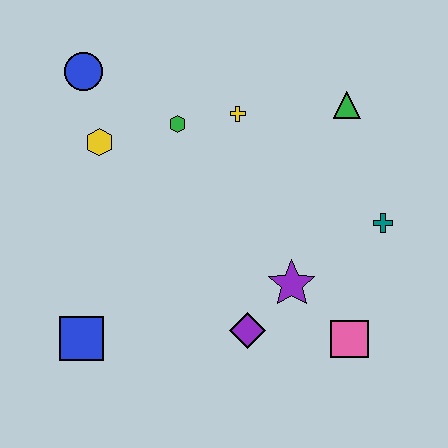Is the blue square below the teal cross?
Yes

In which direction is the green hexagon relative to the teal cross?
The green hexagon is to the left of the teal cross.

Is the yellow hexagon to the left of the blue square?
No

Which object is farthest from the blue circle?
The pink square is farthest from the blue circle.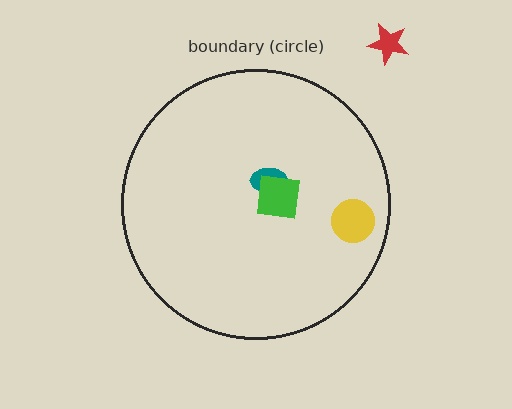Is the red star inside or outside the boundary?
Outside.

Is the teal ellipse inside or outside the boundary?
Inside.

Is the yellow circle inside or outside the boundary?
Inside.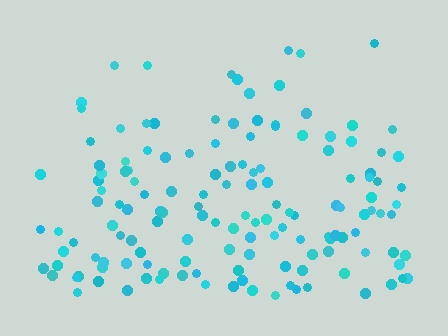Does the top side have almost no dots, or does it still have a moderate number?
Still a moderate number, just noticeably fewer than the bottom.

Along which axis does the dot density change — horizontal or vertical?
Vertical.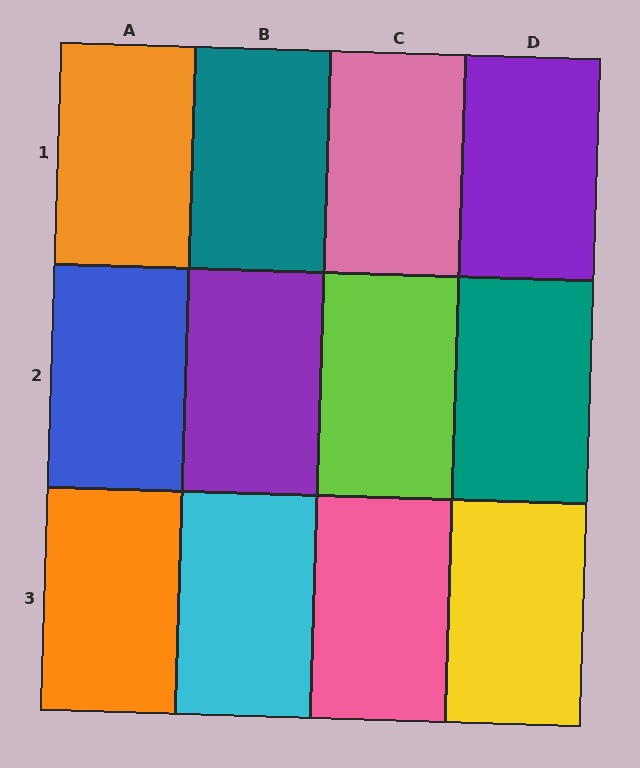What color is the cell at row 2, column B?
Purple.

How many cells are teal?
2 cells are teal.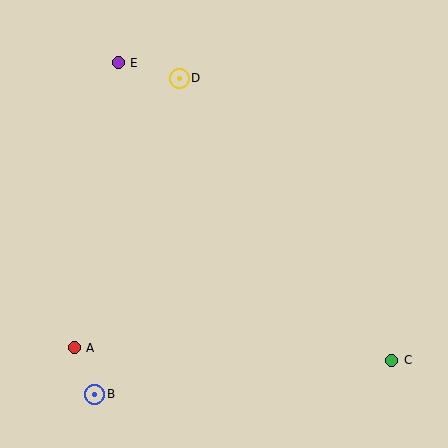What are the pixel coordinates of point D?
Point D is at (179, 78).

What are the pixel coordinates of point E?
Point E is at (118, 63).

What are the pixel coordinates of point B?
Point B is at (95, 394).